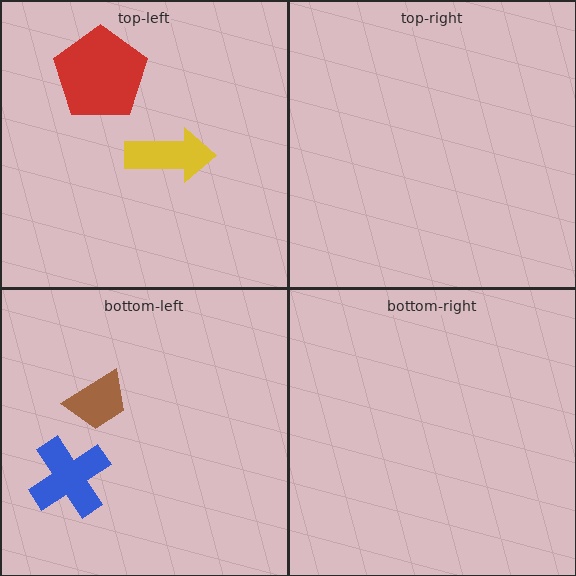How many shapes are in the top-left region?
2.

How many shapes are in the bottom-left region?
2.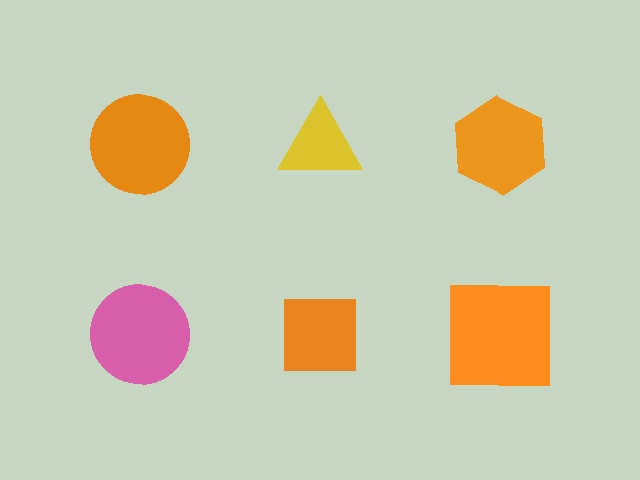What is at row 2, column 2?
An orange square.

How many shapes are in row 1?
3 shapes.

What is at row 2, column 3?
An orange square.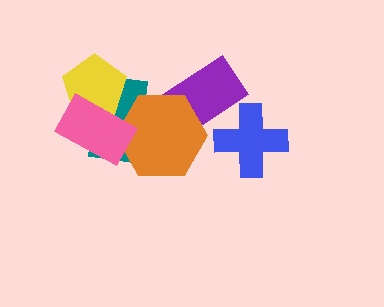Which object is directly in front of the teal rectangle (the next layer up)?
The yellow pentagon is directly in front of the teal rectangle.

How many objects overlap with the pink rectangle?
3 objects overlap with the pink rectangle.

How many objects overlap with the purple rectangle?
2 objects overlap with the purple rectangle.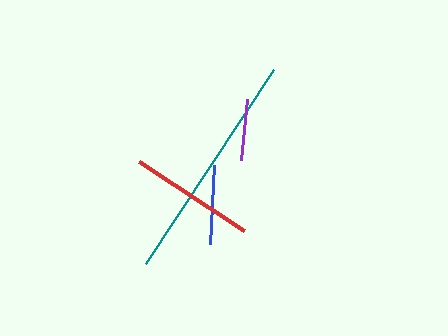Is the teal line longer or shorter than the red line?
The teal line is longer than the red line.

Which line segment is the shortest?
The purple line is the shortest at approximately 61 pixels.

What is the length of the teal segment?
The teal segment is approximately 232 pixels long.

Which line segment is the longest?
The teal line is the longest at approximately 232 pixels.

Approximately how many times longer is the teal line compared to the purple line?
The teal line is approximately 3.8 times the length of the purple line.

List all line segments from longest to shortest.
From longest to shortest: teal, red, blue, purple.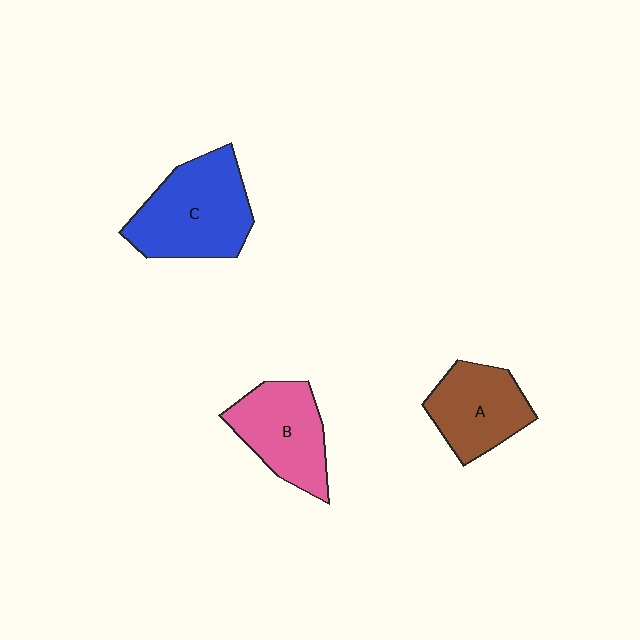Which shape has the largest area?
Shape C (blue).